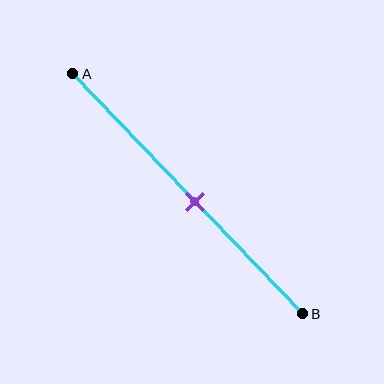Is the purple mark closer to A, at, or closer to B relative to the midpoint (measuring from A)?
The purple mark is closer to point B than the midpoint of segment AB.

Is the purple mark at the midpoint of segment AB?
No, the mark is at about 55% from A, not at the 50% midpoint.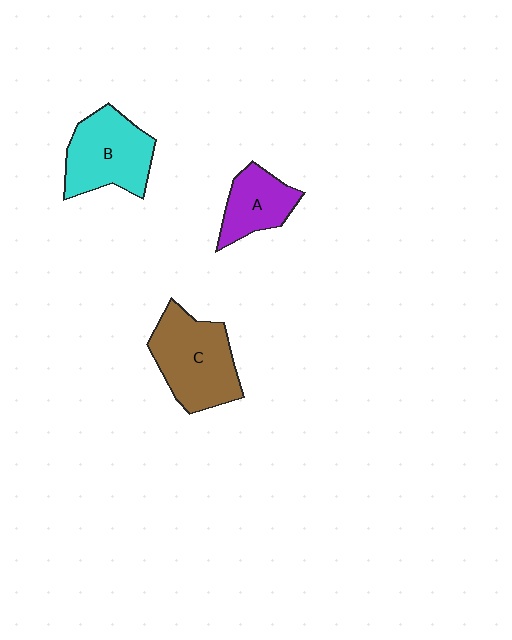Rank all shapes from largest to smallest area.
From largest to smallest: C (brown), B (cyan), A (purple).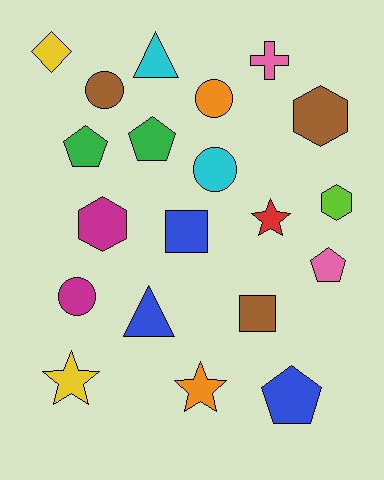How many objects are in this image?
There are 20 objects.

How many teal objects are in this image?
There are no teal objects.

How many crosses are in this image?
There is 1 cross.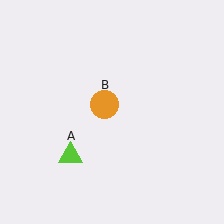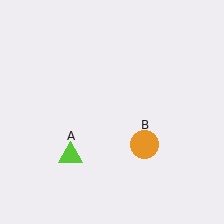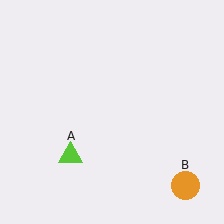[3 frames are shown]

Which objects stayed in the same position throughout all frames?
Lime triangle (object A) remained stationary.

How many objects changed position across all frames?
1 object changed position: orange circle (object B).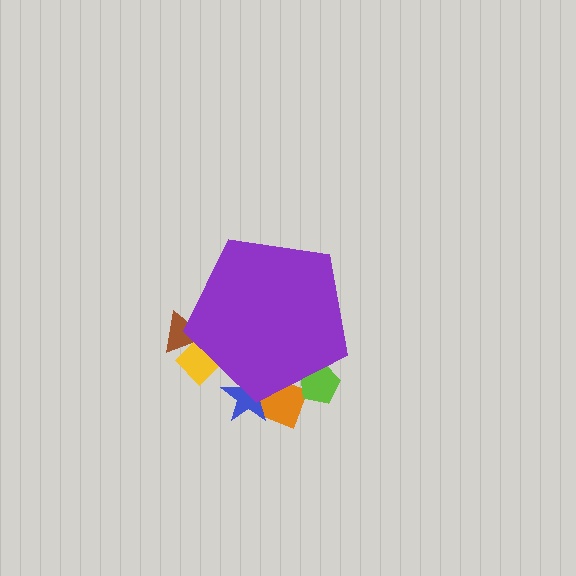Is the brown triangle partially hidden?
Yes, the brown triangle is partially hidden behind the purple pentagon.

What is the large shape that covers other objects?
A purple pentagon.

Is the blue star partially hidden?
Yes, the blue star is partially hidden behind the purple pentagon.